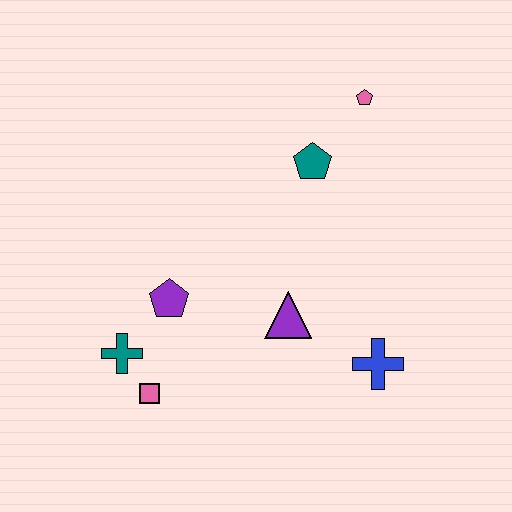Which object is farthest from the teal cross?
The pink pentagon is farthest from the teal cross.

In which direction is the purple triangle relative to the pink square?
The purple triangle is to the right of the pink square.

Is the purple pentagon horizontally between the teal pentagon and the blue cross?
No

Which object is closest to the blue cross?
The purple triangle is closest to the blue cross.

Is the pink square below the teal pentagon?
Yes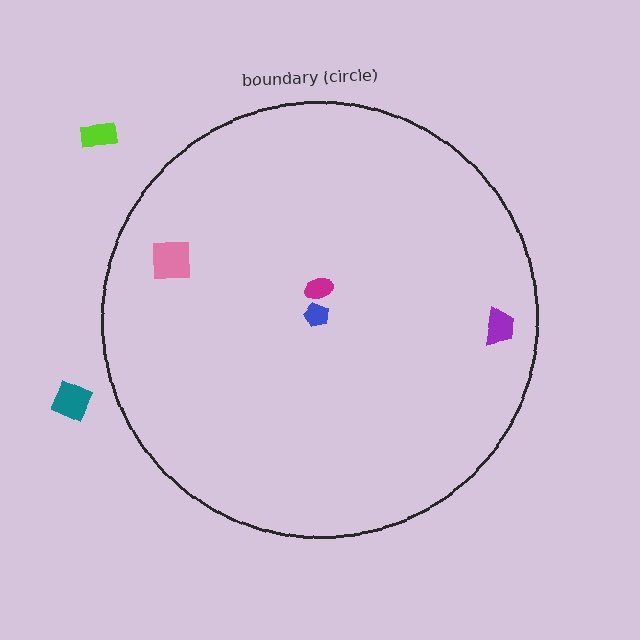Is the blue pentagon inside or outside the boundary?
Inside.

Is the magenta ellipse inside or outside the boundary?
Inside.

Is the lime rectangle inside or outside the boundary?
Outside.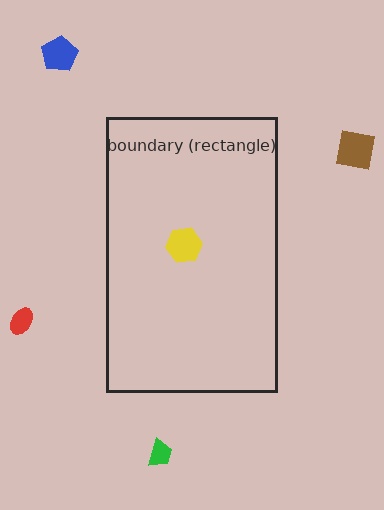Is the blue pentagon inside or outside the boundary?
Outside.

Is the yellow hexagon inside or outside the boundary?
Inside.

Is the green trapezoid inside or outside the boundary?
Outside.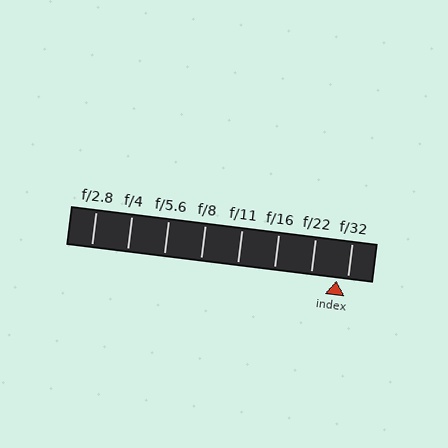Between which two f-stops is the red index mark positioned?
The index mark is between f/22 and f/32.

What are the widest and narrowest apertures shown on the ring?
The widest aperture shown is f/2.8 and the narrowest is f/32.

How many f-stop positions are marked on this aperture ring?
There are 8 f-stop positions marked.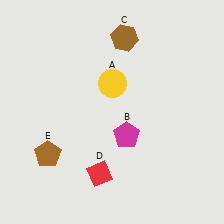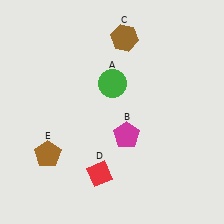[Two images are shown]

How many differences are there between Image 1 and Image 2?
There is 1 difference between the two images.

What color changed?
The circle (A) changed from yellow in Image 1 to green in Image 2.